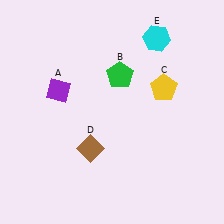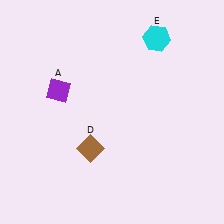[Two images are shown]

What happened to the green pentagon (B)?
The green pentagon (B) was removed in Image 2. It was in the top-right area of Image 1.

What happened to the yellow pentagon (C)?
The yellow pentagon (C) was removed in Image 2. It was in the top-right area of Image 1.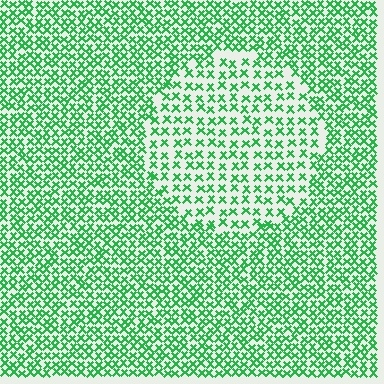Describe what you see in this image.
The image contains small green elements arranged at two different densities. A circle-shaped region is visible where the elements are less densely packed than the surrounding area.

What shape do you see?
I see a circle.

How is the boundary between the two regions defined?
The boundary is defined by a change in element density (approximately 1.8x ratio). All elements are the same color, size, and shape.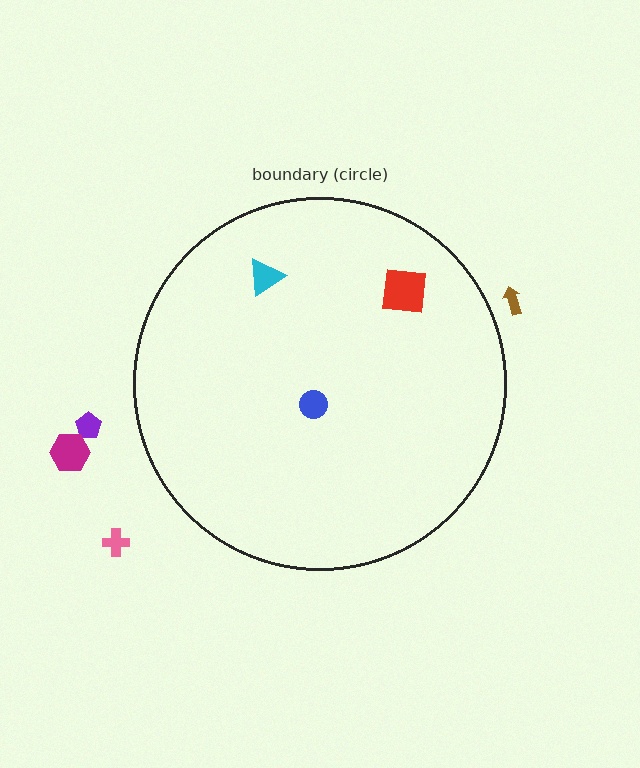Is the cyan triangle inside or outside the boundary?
Inside.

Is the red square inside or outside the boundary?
Inside.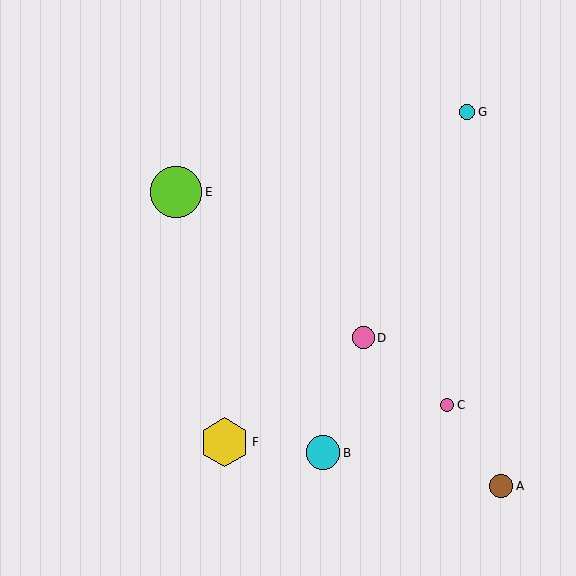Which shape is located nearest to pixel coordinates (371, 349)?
The pink circle (labeled D) at (363, 338) is nearest to that location.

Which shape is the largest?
The lime circle (labeled E) is the largest.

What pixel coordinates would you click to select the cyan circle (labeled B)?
Click at (323, 453) to select the cyan circle B.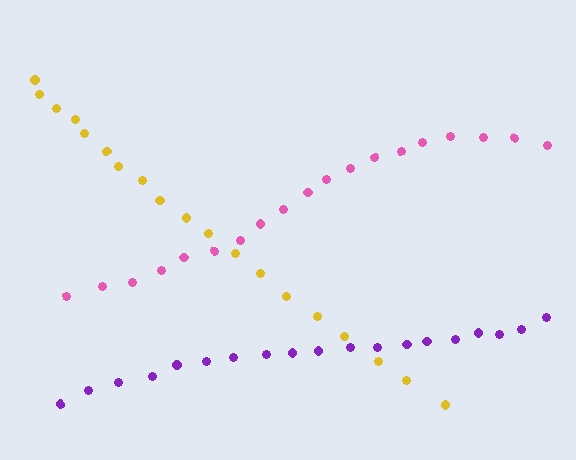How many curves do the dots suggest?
There are 3 distinct paths.